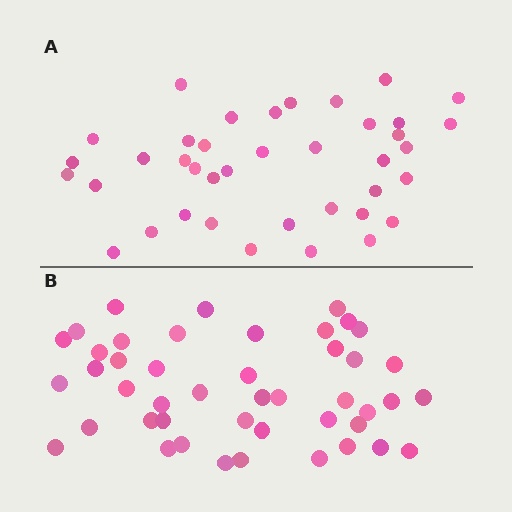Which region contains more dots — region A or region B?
Region B (the bottom region) has more dots.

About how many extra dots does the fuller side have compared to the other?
Region B has about 6 more dots than region A.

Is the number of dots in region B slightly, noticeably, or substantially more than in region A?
Region B has only slightly more — the two regions are fairly close. The ratio is roughly 1.2 to 1.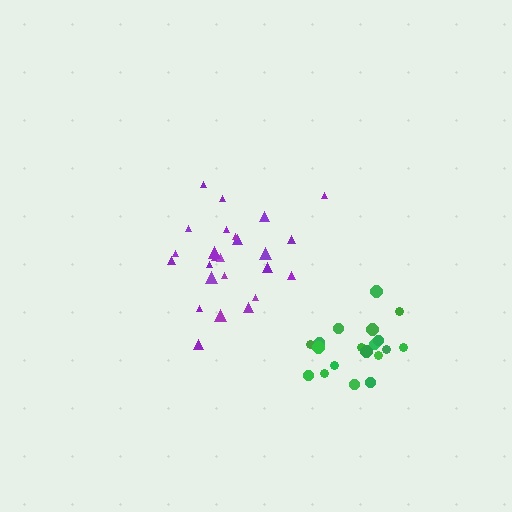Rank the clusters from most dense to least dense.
green, purple.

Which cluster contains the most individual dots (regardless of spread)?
Purple (25).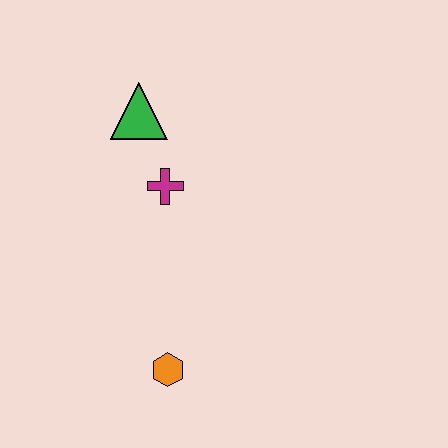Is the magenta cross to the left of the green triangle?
No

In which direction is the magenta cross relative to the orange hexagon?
The magenta cross is above the orange hexagon.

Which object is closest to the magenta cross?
The green triangle is closest to the magenta cross.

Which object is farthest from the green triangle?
The orange hexagon is farthest from the green triangle.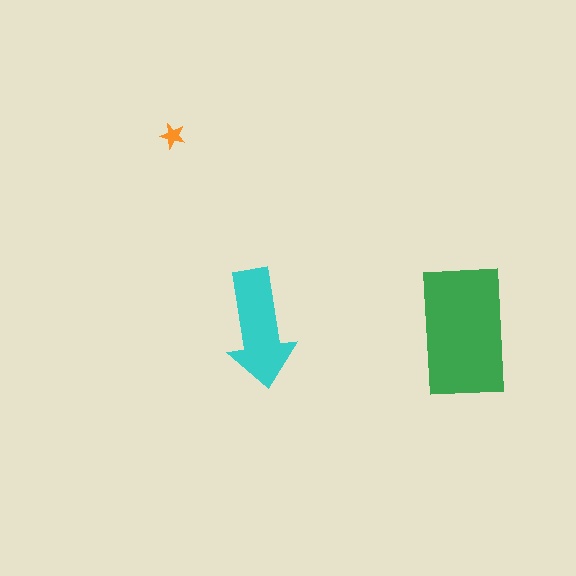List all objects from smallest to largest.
The orange star, the cyan arrow, the green rectangle.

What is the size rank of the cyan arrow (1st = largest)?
2nd.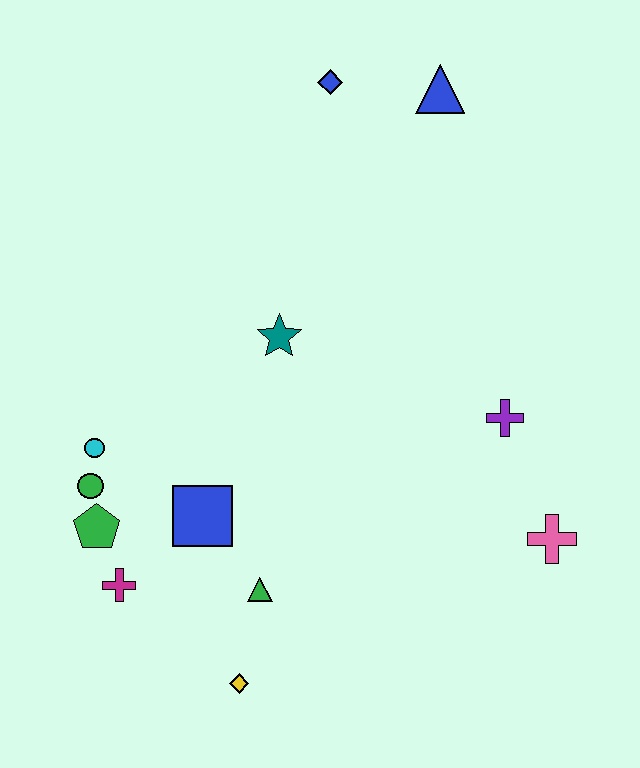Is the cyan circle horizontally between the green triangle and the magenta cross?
No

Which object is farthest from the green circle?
The blue triangle is farthest from the green circle.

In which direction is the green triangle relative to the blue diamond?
The green triangle is below the blue diamond.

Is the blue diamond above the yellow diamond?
Yes